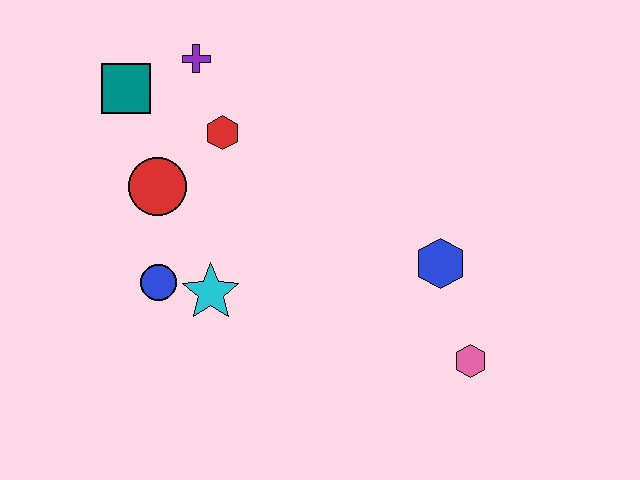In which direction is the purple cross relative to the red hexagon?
The purple cross is above the red hexagon.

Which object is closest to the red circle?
The red hexagon is closest to the red circle.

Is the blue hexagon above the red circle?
No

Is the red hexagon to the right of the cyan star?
Yes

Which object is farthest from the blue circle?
The pink hexagon is farthest from the blue circle.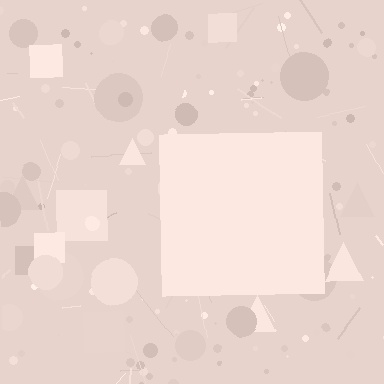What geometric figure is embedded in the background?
A square is embedded in the background.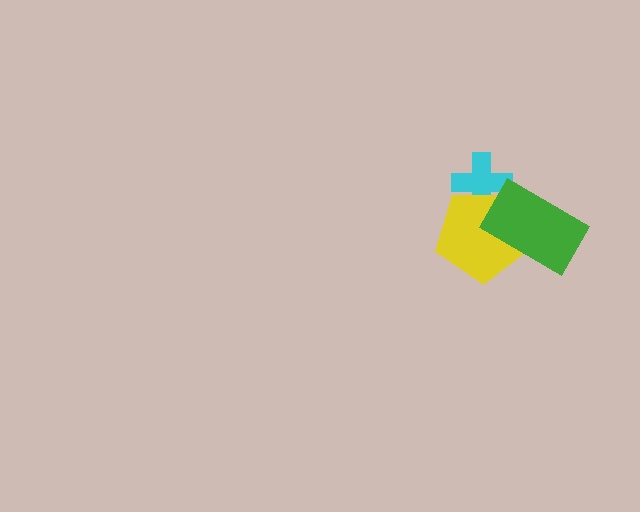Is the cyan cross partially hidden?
Yes, it is partially covered by another shape.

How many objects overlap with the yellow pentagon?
2 objects overlap with the yellow pentagon.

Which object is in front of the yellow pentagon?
The green rectangle is in front of the yellow pentagon.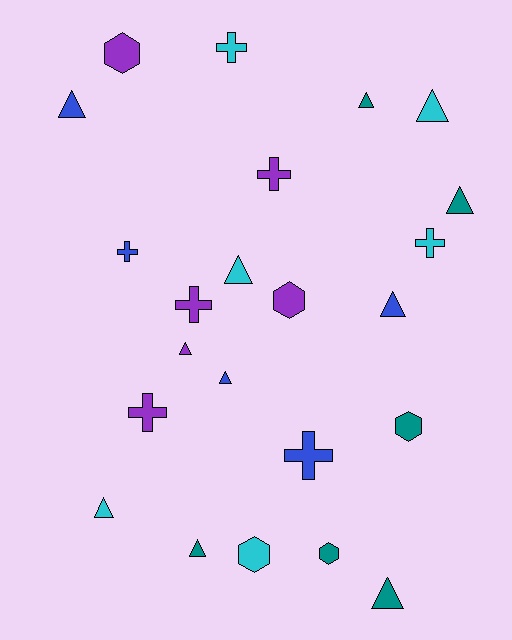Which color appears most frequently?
Teal, with 6 objects.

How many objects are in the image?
There are 23 objects.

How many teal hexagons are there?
There are 2 teal hexagons.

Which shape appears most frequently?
Triangle, with 11 objects.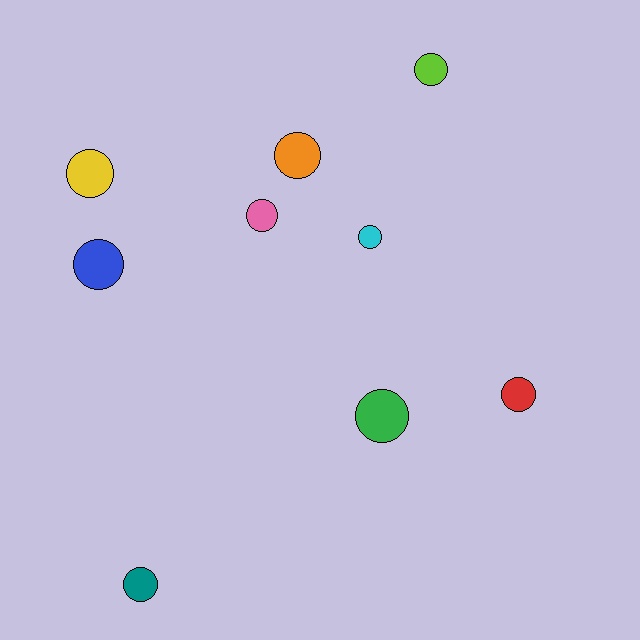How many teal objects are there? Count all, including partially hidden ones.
There is 1 teal object.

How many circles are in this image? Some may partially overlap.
There are 9 circles.